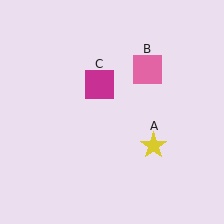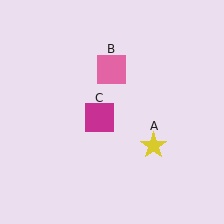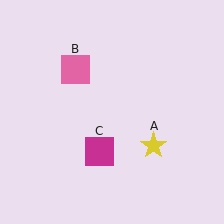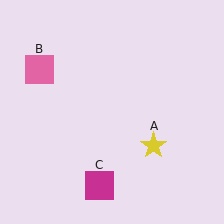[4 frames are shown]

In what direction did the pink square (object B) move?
The pink square (object B) moved left.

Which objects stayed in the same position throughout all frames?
Yellow star (object A) remained stationary.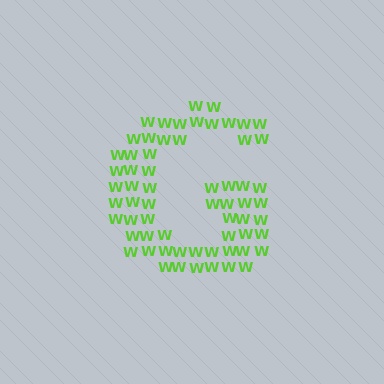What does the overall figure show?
The overall figure shows the letter G.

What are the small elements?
The small elements are letter W's.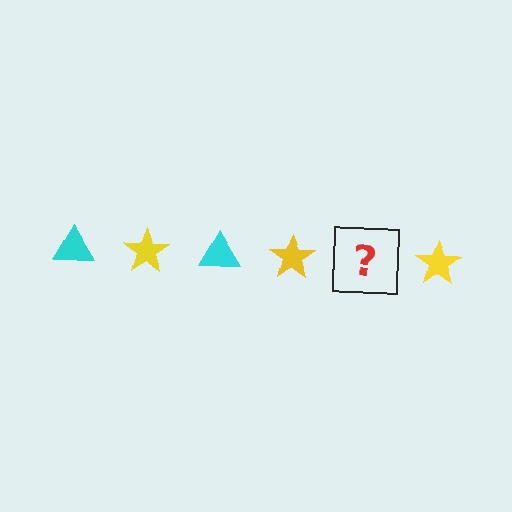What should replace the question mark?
The question mark should be replaced with a cyan triangle.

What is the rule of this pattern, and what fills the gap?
The rule is that the pattern alternates between cyan triangle and yellow star. The gap should be filled with a cyan triangle.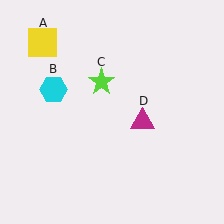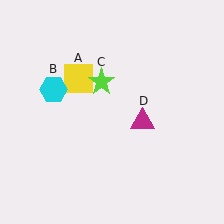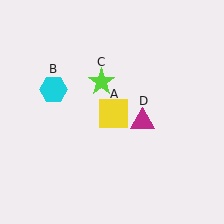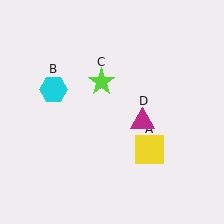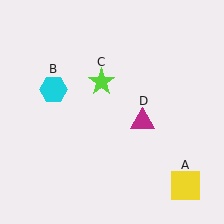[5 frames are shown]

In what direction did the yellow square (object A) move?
The yellow square (object A) moved down and to the right.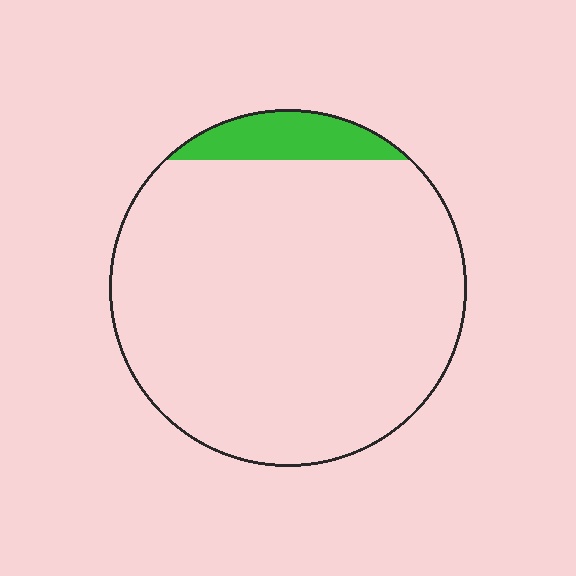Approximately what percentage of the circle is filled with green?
Approximately 10%.